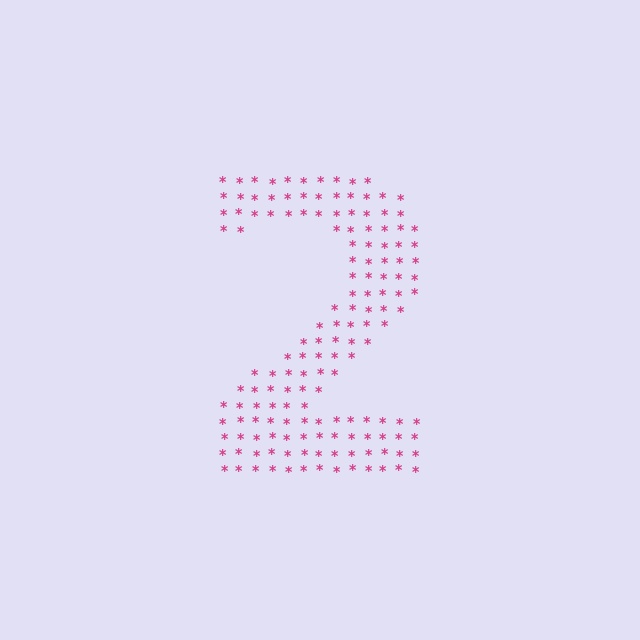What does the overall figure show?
The overall figure shows the digit 2.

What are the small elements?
The small elements are asterisks.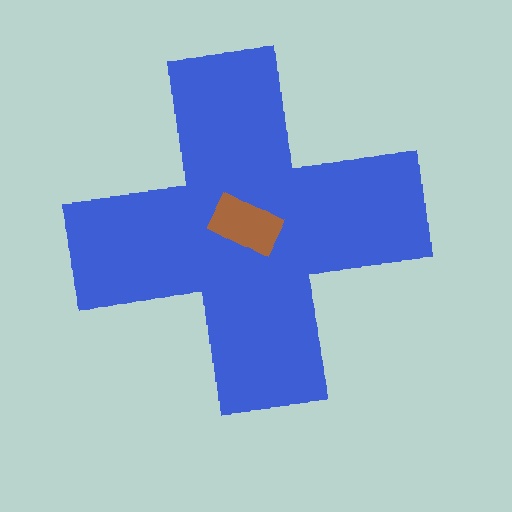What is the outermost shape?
The blue cross.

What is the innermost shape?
The brown rectangle.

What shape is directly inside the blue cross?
The brown rectangle.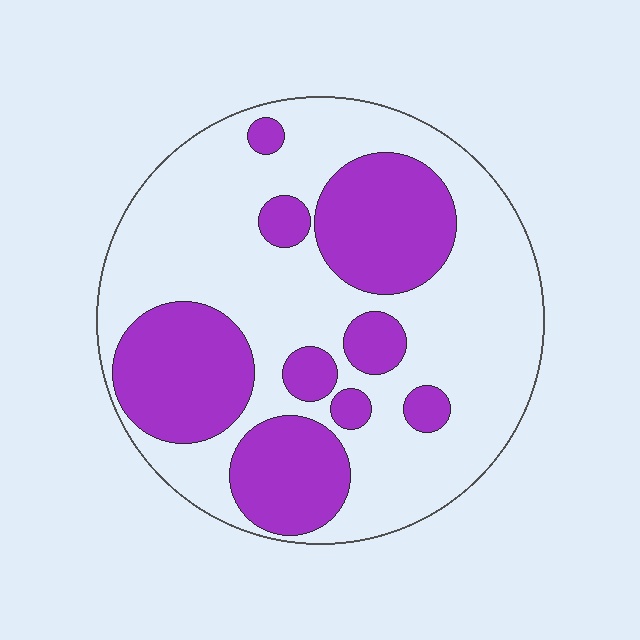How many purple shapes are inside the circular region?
9.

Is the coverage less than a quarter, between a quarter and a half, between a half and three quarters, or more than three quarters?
Between a quarter and a half.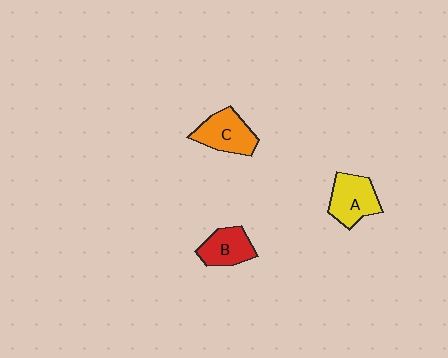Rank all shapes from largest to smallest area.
From largest to smallest: A (yellow), C (orange), B (red).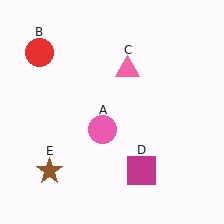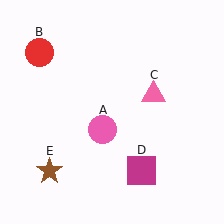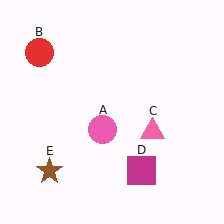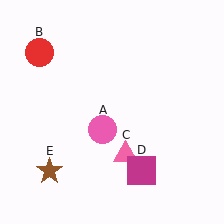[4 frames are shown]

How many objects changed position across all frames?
1 object changed position: pink triangle (object C).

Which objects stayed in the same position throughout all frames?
Pink circle (object A) and red circle (object B) and magenta square (object D) and brown star (object E) remained stationary.